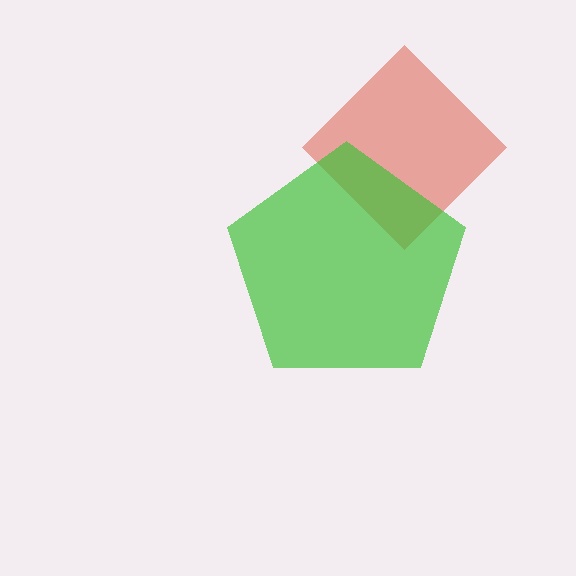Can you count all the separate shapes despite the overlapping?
Yes, there are 2 separate shapes.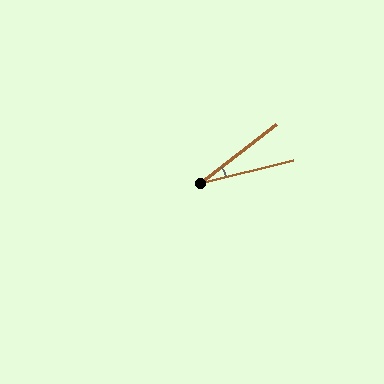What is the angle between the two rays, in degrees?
Approximately 24 degrees.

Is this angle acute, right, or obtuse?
It is acute.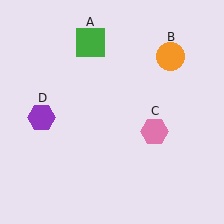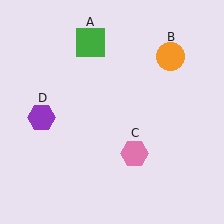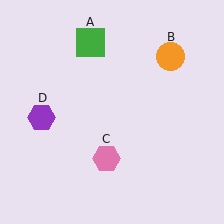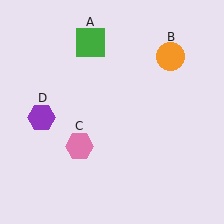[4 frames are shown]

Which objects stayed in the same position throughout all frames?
Green square (object A) and orange circle (object B) and purple hexagon (object D) remained stationary.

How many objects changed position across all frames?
1 object changed position: pink hexagon (object C).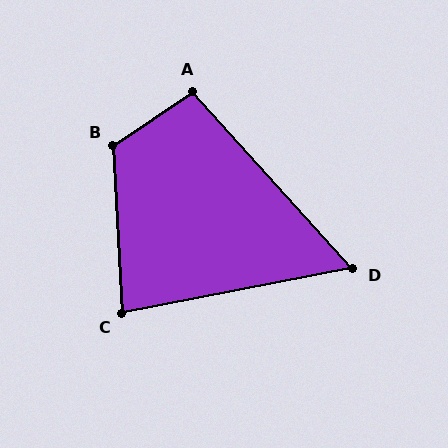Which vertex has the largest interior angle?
B, at approximately 121 degrees.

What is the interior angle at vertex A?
Approximately 98 degrees (obtuse).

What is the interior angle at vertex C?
Approximately 82 degrees (acute).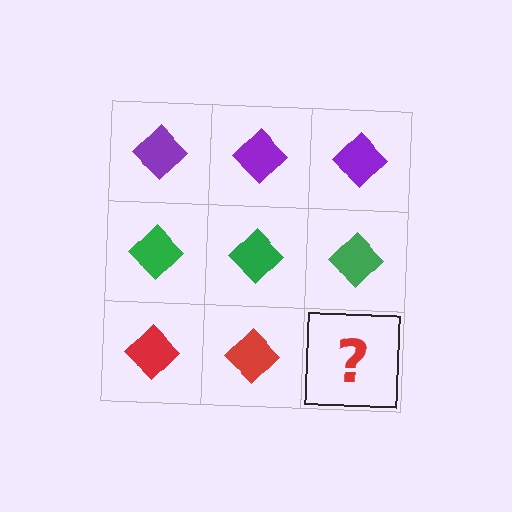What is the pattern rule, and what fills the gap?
The rule is that each row has a consistent color. The gap should be filled with a red diamond.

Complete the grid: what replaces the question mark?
The question mark should be replaced with a red diamond.